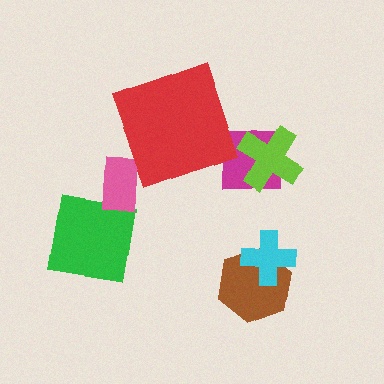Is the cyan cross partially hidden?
No, no other shape covers it.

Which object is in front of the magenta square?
The lime cross is in front of the magenta square.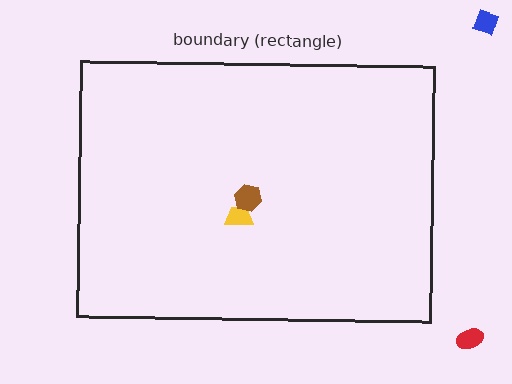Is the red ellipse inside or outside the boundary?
Outside.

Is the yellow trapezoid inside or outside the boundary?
Inside.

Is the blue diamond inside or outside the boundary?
Outside.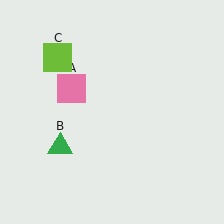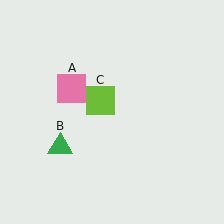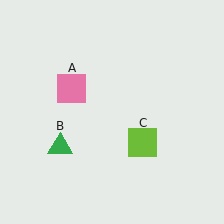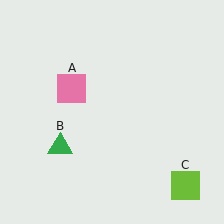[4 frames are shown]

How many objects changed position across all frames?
1 object changed position: lime square (object C).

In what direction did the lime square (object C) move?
The lime square (object C) moved down and to the right.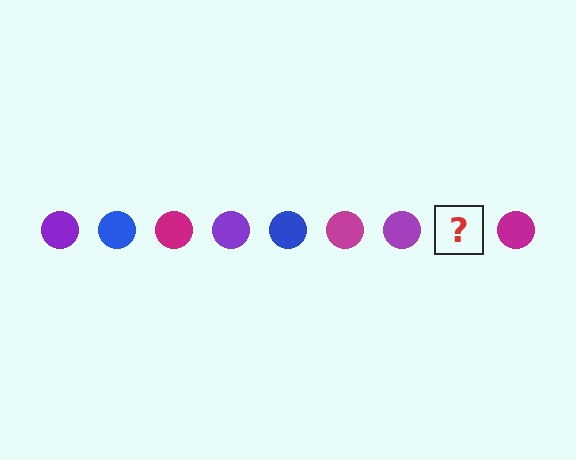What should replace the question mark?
The question mark should be replaced with a blue circle.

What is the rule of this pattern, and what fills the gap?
The rule is that the pattern cycles through purple, blue, magenta circles. The gap should be filled with a blue circle.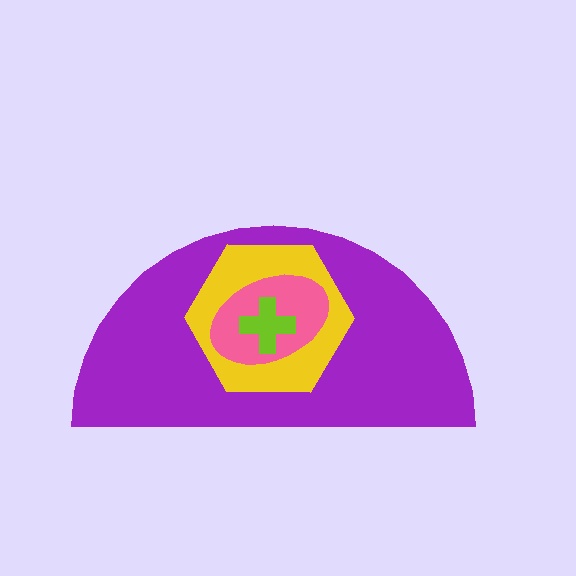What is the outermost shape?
The purple semicircle.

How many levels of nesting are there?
4.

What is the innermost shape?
The lime cross.